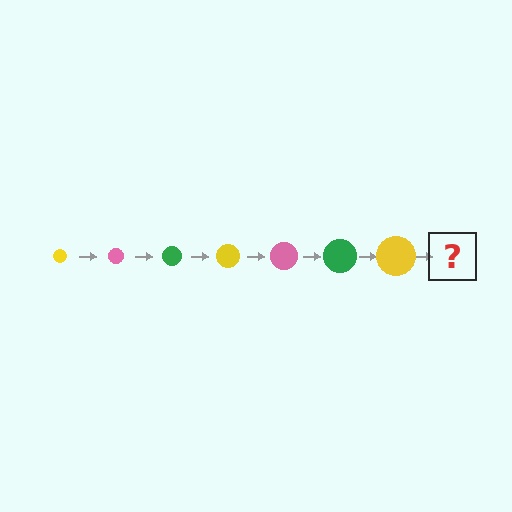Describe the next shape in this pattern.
It should be a pink circle, larger than the previous one.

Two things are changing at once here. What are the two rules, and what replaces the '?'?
The two rules are that the circle grows larger each step and the color cycles through yellow, pink, and green. The '?' should be a pink circle, larger than the previous one.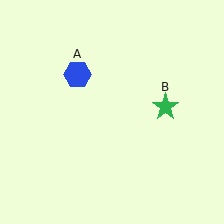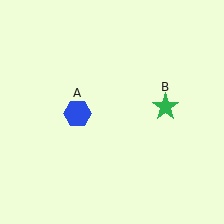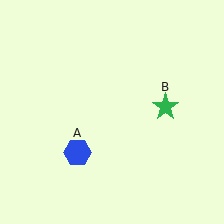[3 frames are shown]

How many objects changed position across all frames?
1 object changed position: blue hexagon (object A).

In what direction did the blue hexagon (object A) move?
The blue hexagon (object A) moved down.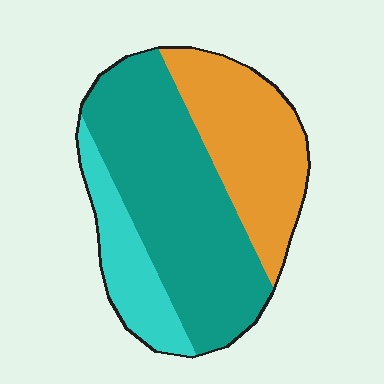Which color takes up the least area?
Cyan, at roughly 15%.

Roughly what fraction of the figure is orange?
Orange takes up about one third (1/3) of the figure.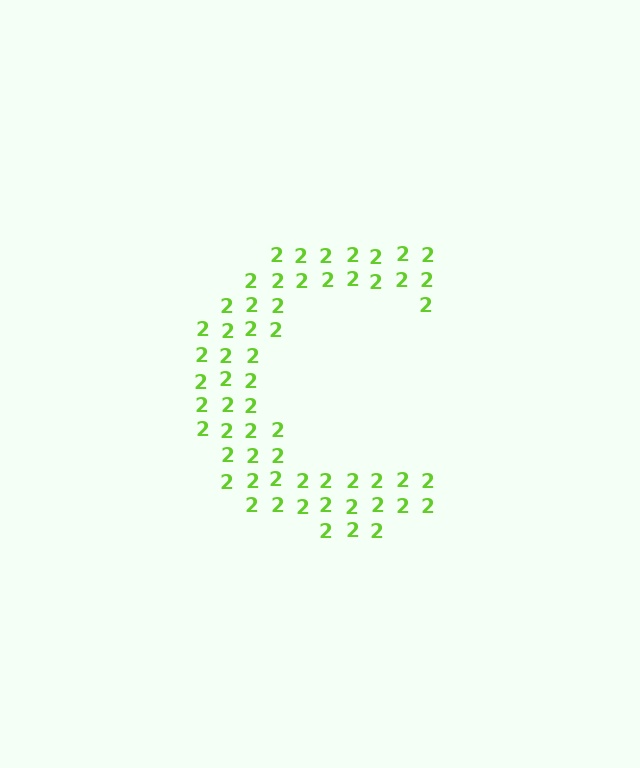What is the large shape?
The large shape is the letter C.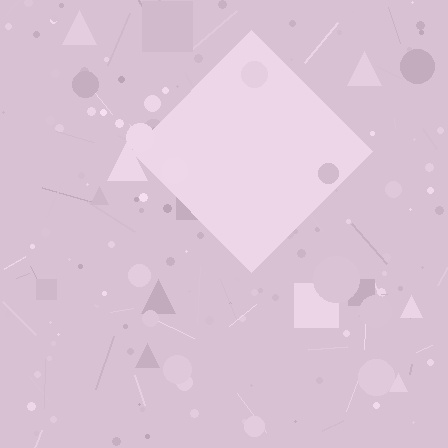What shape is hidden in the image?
A diamond is hidden in the image.